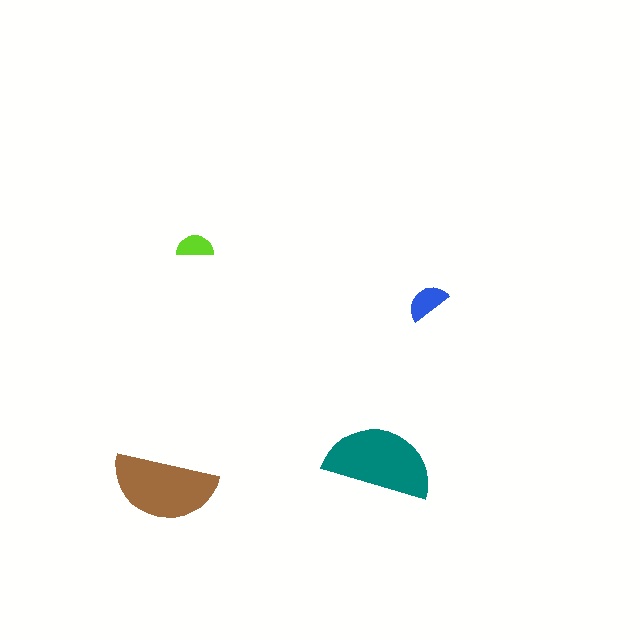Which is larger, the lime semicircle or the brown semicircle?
The brown one.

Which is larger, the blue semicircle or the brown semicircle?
The brown one.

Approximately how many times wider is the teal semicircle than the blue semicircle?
About 2.5 times wider.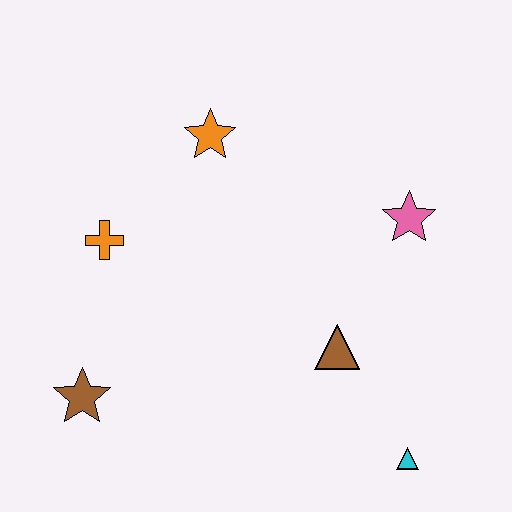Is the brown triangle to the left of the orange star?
No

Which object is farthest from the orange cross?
The cyan triangle is farthest from the orange cross.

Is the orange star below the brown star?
No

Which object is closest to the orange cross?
The orange star is closest to the orange cross.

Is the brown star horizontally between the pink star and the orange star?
No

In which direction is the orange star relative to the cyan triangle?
The orange star is above the cyan triangle.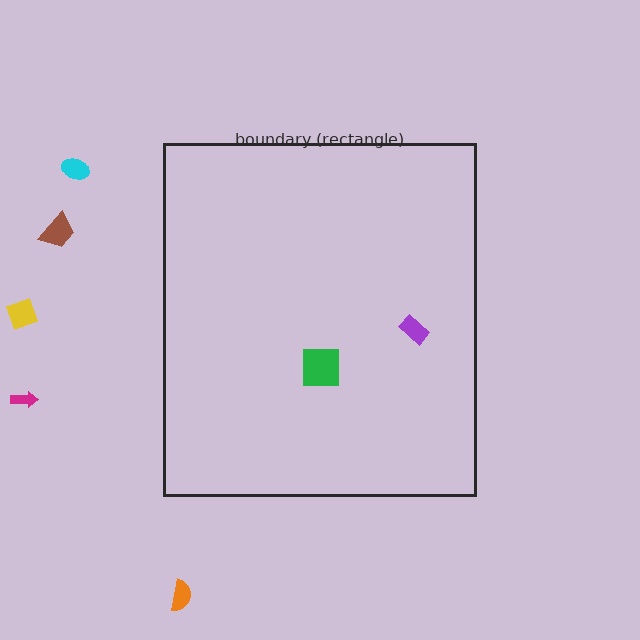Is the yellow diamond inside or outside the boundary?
Outside.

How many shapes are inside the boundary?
2 inside, 5 outside.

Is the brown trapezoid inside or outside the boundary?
Outside.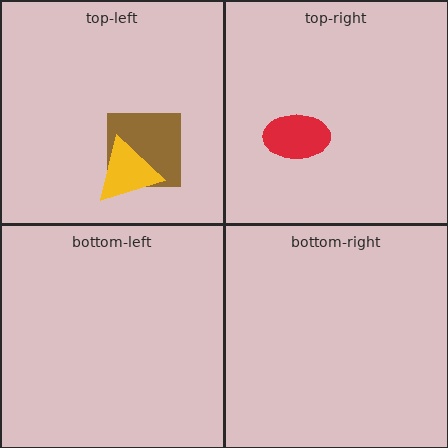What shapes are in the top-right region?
The red ellipse.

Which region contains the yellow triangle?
The top-left region.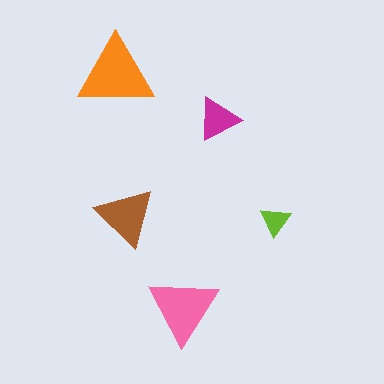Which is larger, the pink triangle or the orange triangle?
The orange one.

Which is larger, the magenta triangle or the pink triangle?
The pink one.